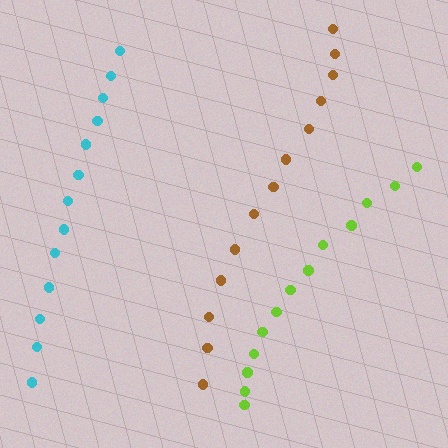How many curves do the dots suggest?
There are 3 distinct paths.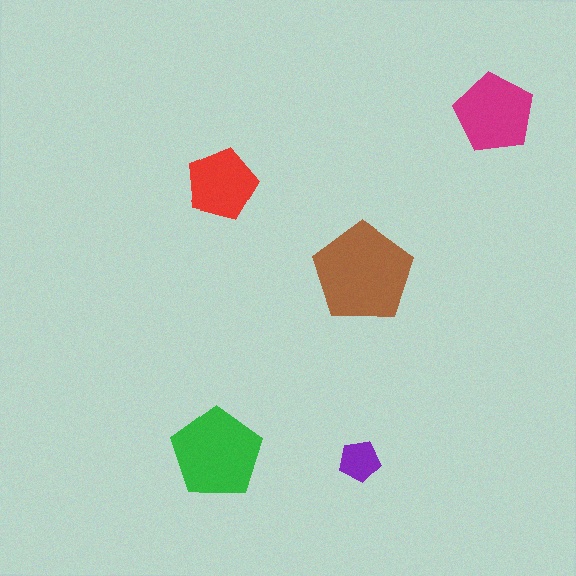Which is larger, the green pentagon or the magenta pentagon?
The green one.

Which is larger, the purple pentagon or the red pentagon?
The red one.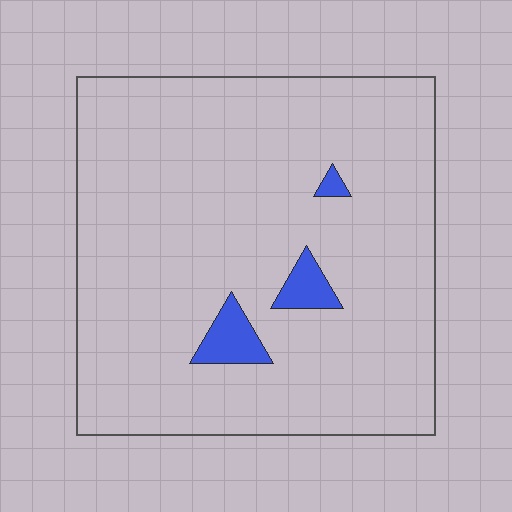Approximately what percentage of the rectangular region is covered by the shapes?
Approximately 5%.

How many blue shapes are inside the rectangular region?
3.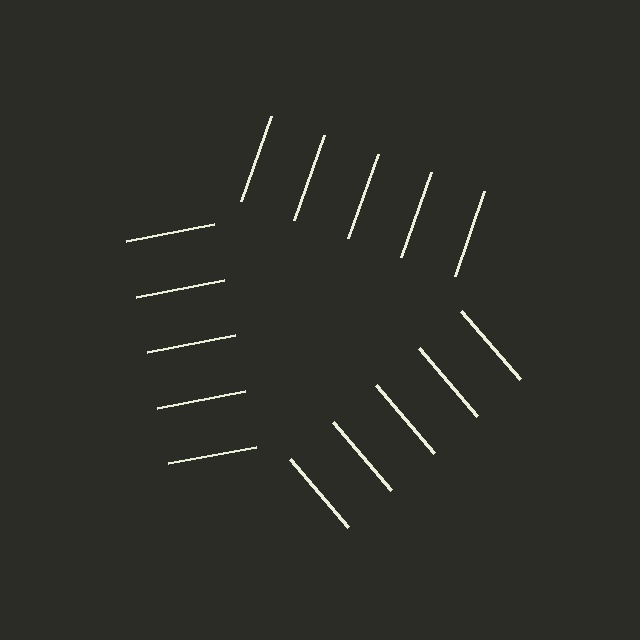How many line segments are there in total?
15 — 5 along each of the 3 edges.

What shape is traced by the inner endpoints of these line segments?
An illusory triangle — the line segments terminate on its edges but no continuous stroke is drawn.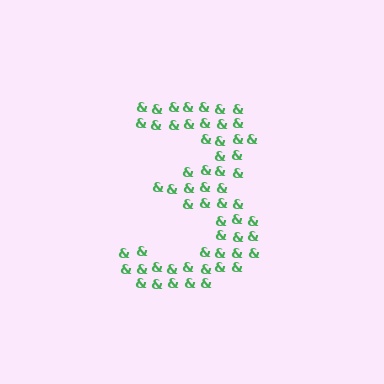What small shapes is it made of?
It is made of small ampersands.